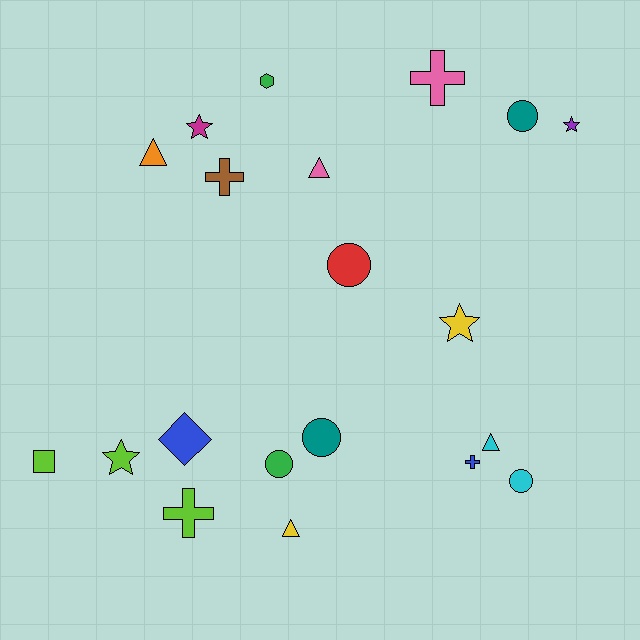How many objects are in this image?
There are 20 objects.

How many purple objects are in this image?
There is 1 purple object.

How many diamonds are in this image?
There is 1 diamond.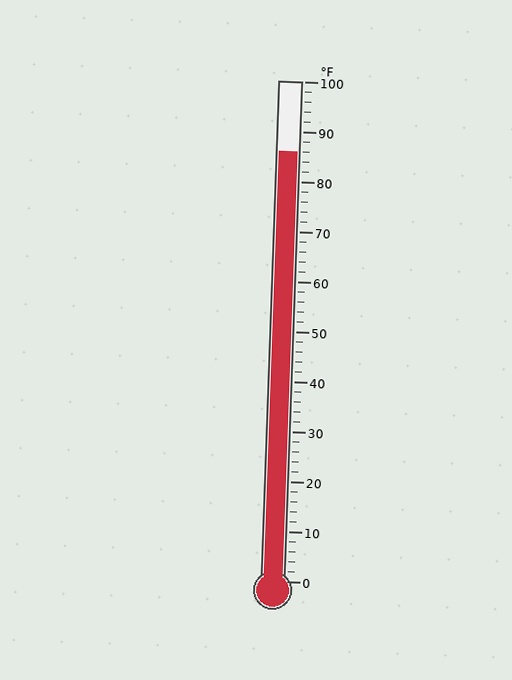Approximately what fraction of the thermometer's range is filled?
The thermometer is filled to approximately 85% of its range.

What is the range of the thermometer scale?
The thermometer scale ranges from 0°F to 100°F.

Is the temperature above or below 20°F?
The temperature is above 20°F.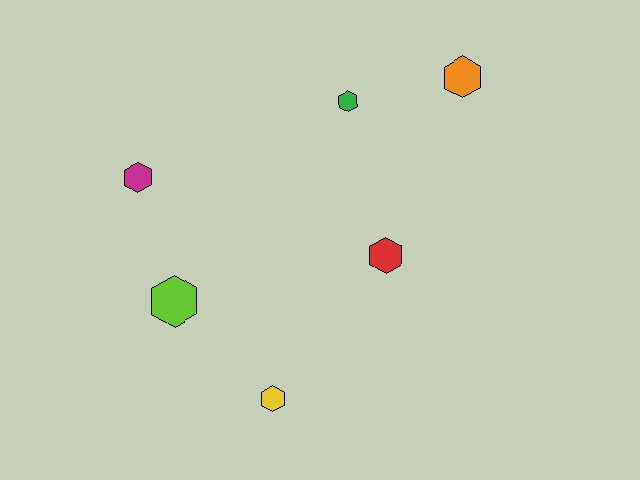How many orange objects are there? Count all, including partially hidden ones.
There is 1 orange object.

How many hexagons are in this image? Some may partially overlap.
There are 6 hexagons.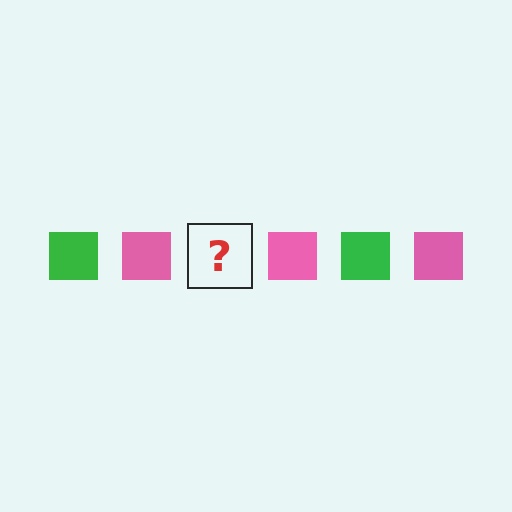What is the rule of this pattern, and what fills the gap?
The rule is that the pattern cycles through green, pink squares. The gap should be filled with a green square.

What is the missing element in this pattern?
The missing element is a green square.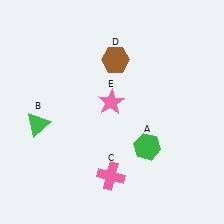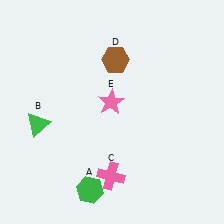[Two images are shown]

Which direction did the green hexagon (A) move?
The green hexagon (A) moved left.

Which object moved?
The green hexagon (A) moved left.